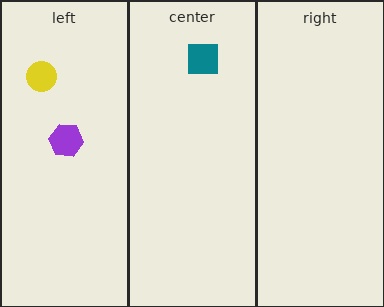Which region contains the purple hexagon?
The left region.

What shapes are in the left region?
The purple hexagon, the yellow circle.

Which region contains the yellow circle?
The left region.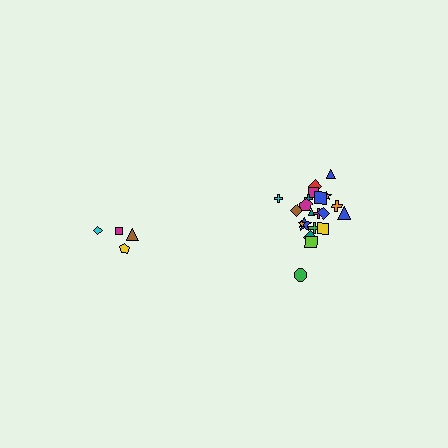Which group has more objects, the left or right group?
The right group.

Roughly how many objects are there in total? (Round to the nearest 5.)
Roughly 25 objects in total.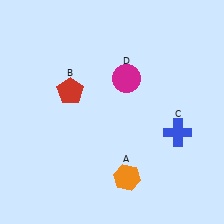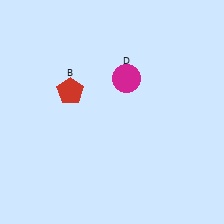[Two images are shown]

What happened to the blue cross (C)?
The blue cross (C) was removed in Image 2. It was in the bottom-right area of Image 1.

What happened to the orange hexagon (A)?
The orange hexagon (A) was removed in Image 2. It was in the bottom-right area of Image 1.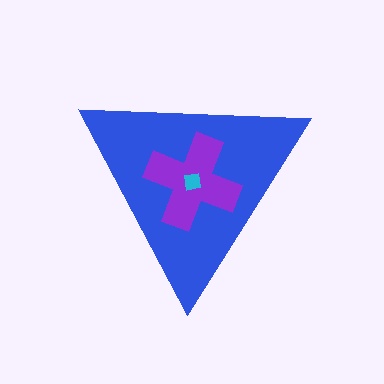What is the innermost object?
The cyan square.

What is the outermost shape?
The blue triangle.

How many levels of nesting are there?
3.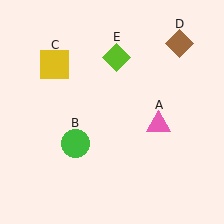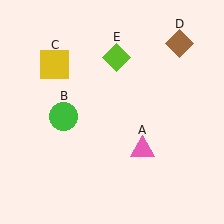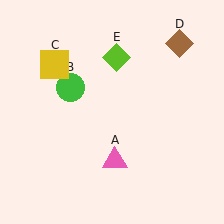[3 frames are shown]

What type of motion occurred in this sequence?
The pink triangle (object A), green circle (object B) rotated clockwise around the center of the scene.